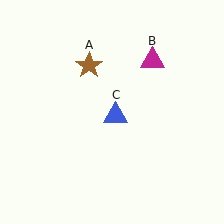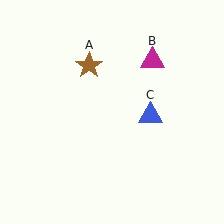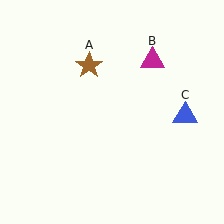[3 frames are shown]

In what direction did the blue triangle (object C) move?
The blue triangle (object C) moved right.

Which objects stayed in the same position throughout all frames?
Brown star (object A) and magenta triangle (object B) remained stationary.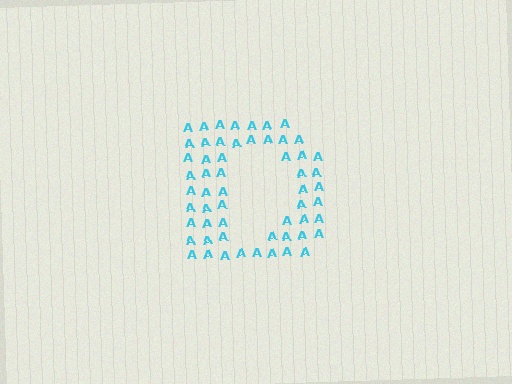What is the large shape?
The large shape is the letter D.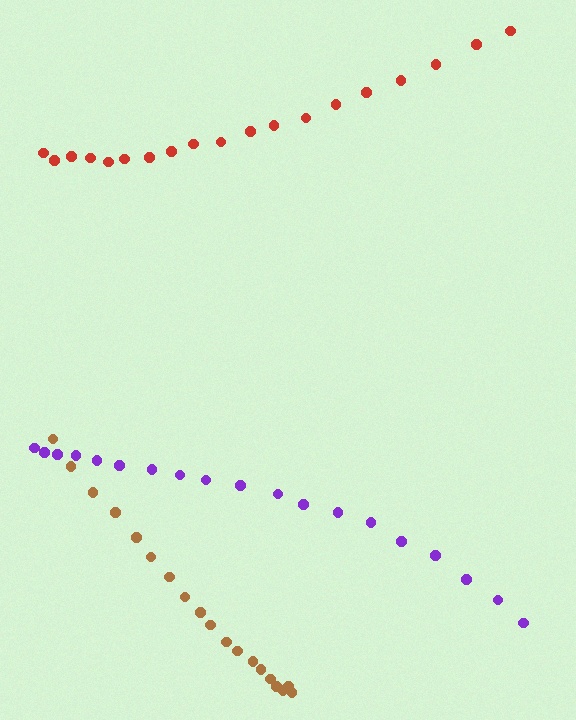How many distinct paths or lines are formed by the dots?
There are 3 distinct paths.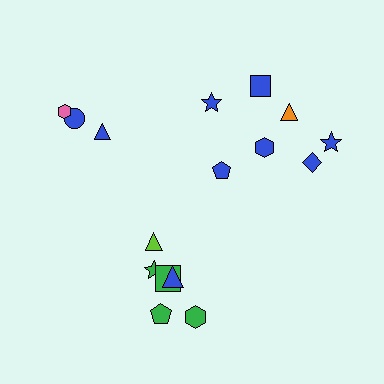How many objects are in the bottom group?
There are 6 objects.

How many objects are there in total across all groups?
There are 16 objects.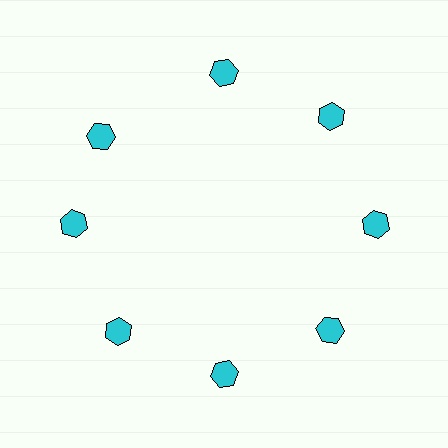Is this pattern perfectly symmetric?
No. The 8 cyan hexagons are arranged in a ring, but one element near the 10 o'clock position is rotated out of alignment along the ring, breaking the 8-fold rotational symmetry.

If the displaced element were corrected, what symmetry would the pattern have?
It would have 8-fold rotational symmetry — the pattern would map onto itself every 45 degrees.